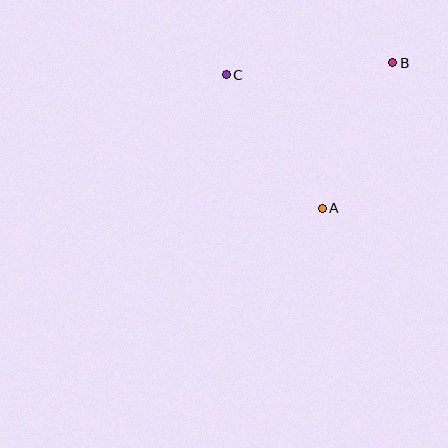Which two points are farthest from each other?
Points B and C are farthest from each other.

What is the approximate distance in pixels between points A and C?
The distance between A and C is approximately 164 pixels.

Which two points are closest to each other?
Points A and B are closest to each other.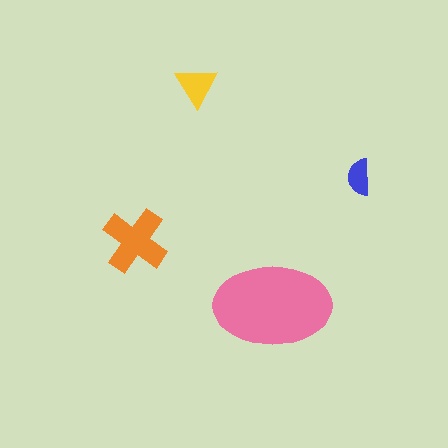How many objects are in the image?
There are 4 objects in the image.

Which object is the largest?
The pink ellipse.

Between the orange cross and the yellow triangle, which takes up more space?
The orange cross.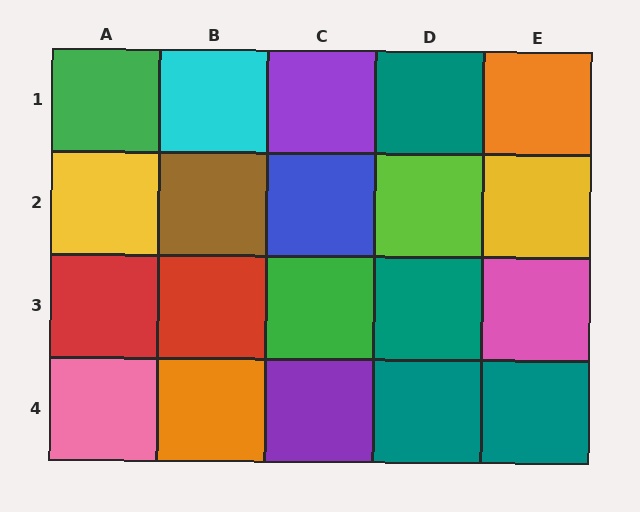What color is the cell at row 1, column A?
Green.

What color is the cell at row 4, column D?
Teal.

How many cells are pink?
2 cells are pink.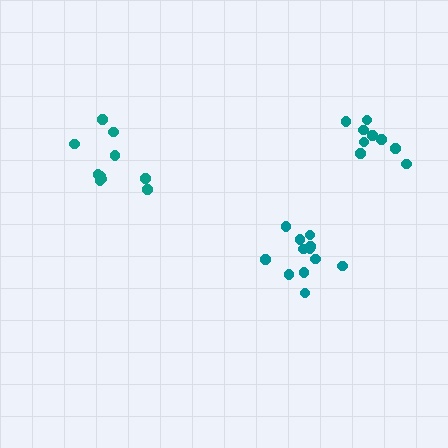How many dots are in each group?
Group 1: 10 dots, Group 2: 12 dots, Group 3: 9 dots (31 total).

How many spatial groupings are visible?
There are 3 spatial groupings.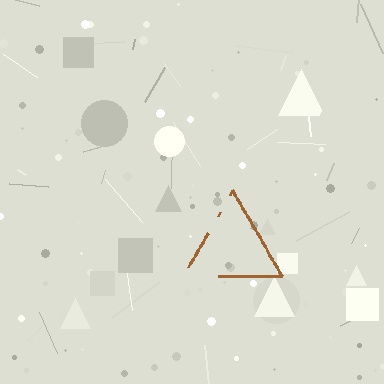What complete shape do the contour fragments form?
The contour fragments form a triangle.